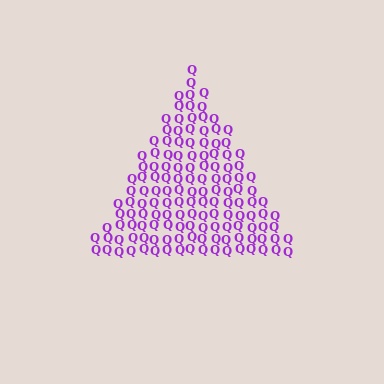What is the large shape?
The large shape is a triangle.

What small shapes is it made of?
It is made of small letter Q's.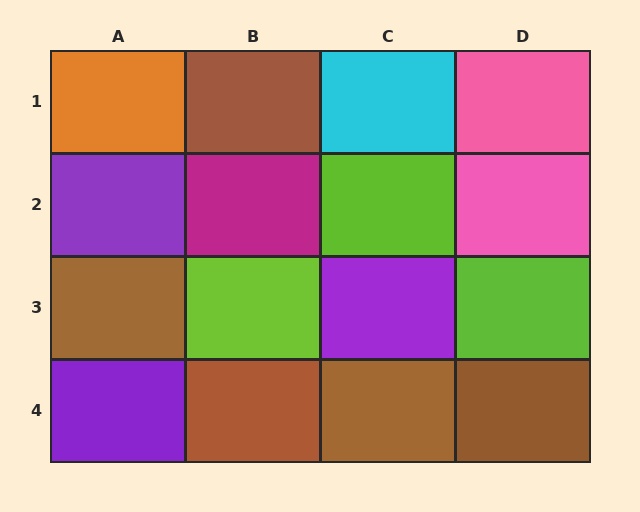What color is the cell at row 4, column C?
Brown.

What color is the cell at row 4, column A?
Purple.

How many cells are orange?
1 cell is orange.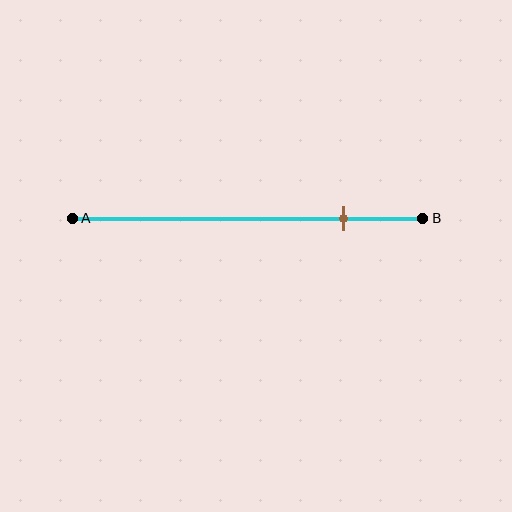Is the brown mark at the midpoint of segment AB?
No, the mark is at about 75% from A, not at the 50% midpoint.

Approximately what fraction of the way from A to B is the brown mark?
The brown mark is approximately 75% of the way from A to B.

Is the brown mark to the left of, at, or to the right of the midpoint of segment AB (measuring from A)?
The brown mark is to the right of the midpoint of segment AB.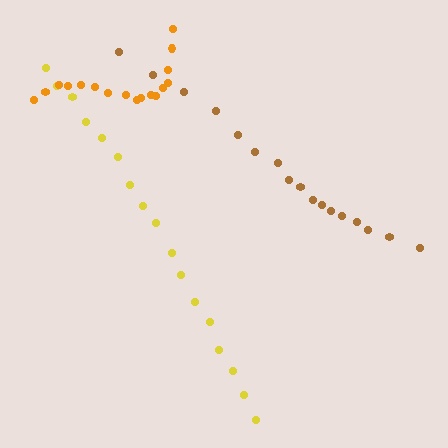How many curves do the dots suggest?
There are 3 distinct paths.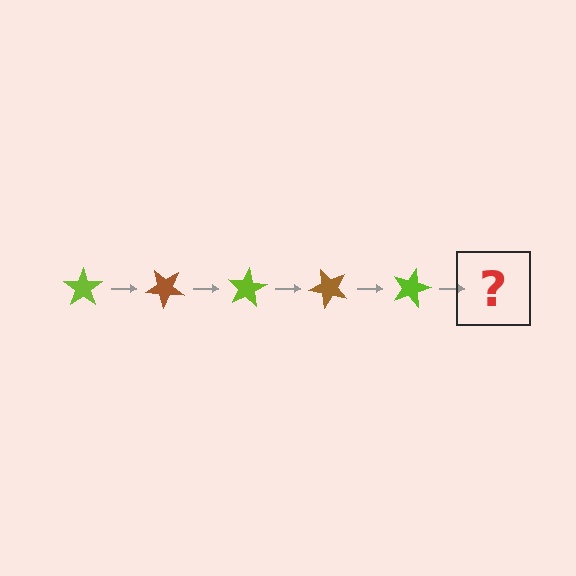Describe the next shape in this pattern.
It should be a brown star, rotated 200 degrees from the start.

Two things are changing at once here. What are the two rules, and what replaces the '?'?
The two rules are that it rotates 40 degrees each step and the color cycles through lime and brown. The '?' should be a brown star, rotated 200 degrees from the start.